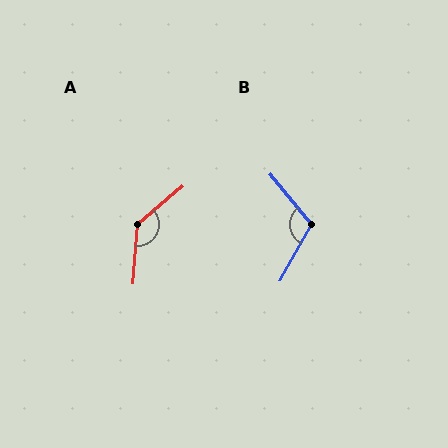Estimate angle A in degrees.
Approximately 135 degrees.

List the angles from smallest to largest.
B (112°), A (135°).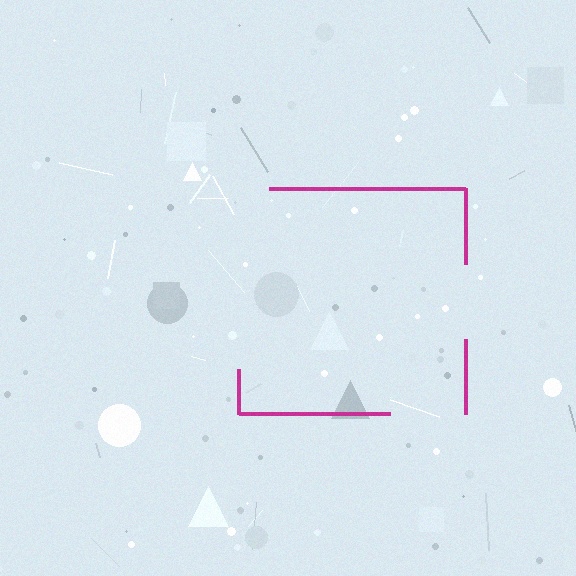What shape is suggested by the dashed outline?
The dashed outline suggests a square.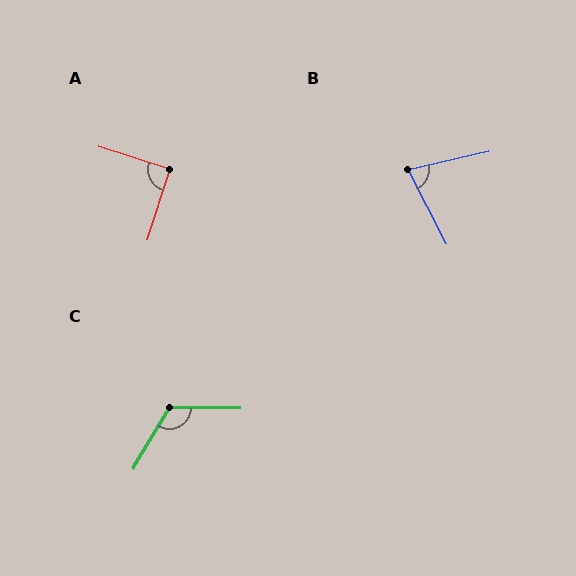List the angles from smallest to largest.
B (76°), A (90°), C (120°).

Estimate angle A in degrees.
Approximately 90 degrees.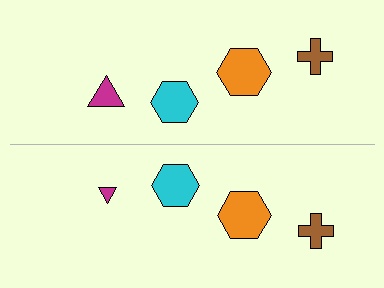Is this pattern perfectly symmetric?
No, the pattern is not perfectly symmetric. The magenta triangle on the bottom side has a different size than its mirror counterpart.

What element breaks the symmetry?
The magenta triangle on the bottom side has a different size than its mirror counterpart.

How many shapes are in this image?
There are 8 shapes in this image.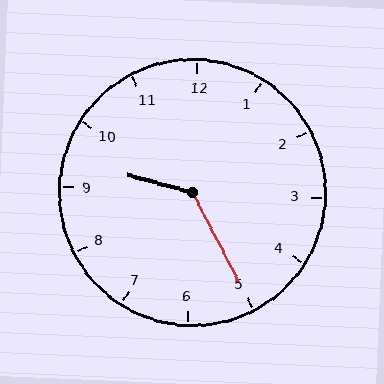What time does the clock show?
9:25.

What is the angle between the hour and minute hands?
Approximately 132 degrees.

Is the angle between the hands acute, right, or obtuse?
It is obtuse.